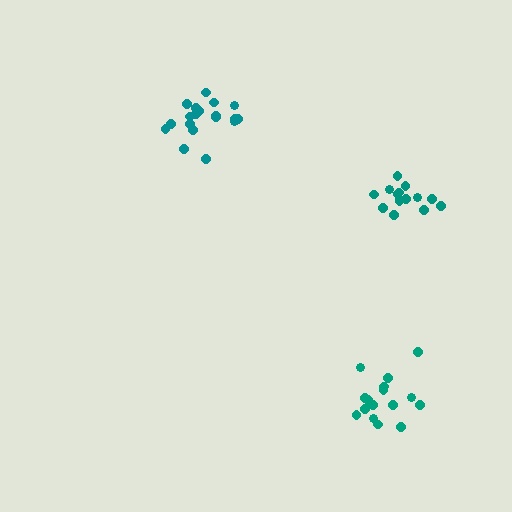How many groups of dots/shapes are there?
There are 3 groups.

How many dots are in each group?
Group 1: 20 dots, Group 2: 15 dots, Group 3: 16 dots (51 total).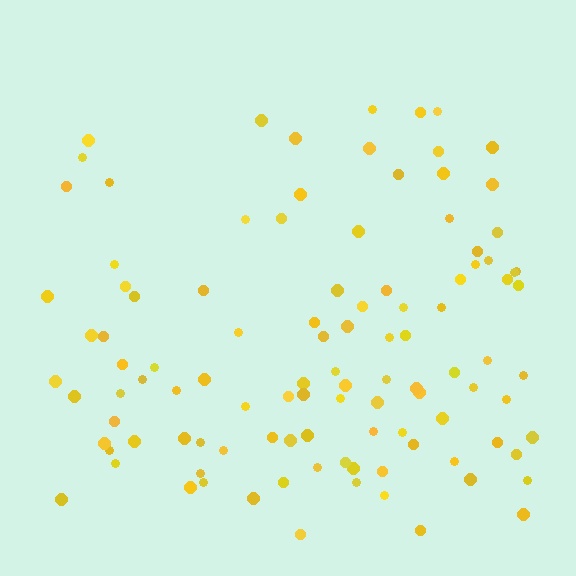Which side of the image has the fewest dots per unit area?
The top.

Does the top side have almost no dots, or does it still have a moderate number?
Still a moderate number, just noticeably fewer than the bottom.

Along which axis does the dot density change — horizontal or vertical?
Vertical.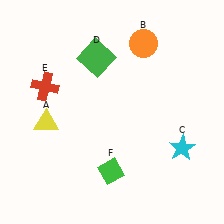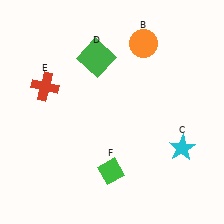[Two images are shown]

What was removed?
The yellow triangle (A) was removed in Image 2.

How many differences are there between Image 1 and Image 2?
There is 1 difference between the two images.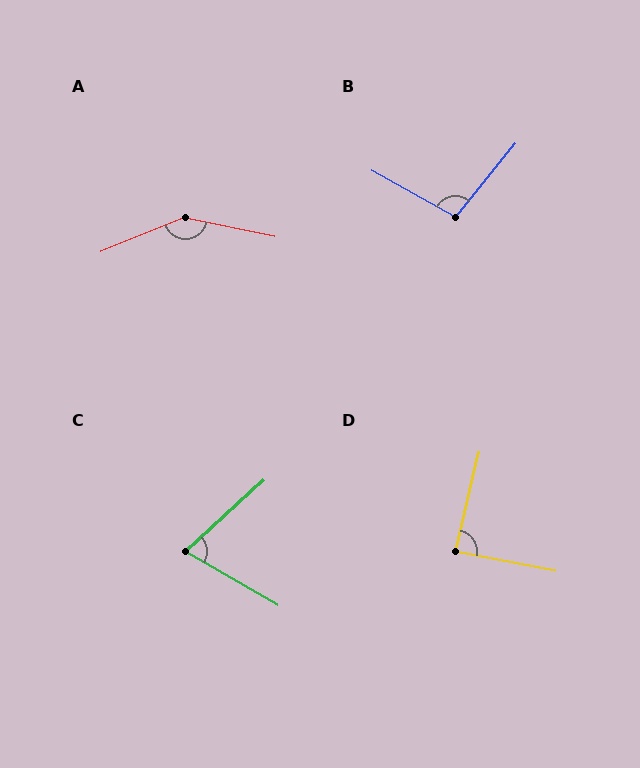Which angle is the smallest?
C, at approximately 73 degrees.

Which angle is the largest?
A, at approximately 146 degrees.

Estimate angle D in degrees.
Approximately 88 degrees.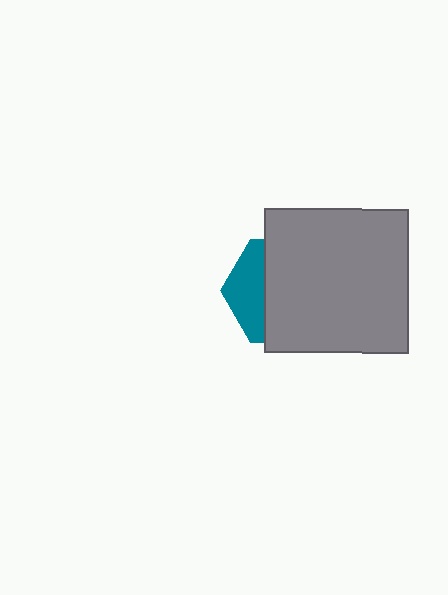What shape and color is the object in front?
The object in front is a gray square.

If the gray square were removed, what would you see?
You would see the complete teal hexagon.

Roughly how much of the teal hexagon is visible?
A small part of it is visible (roughly 32%).